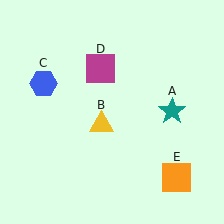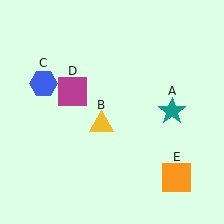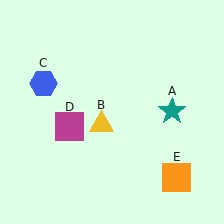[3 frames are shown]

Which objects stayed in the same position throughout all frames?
Teal star (object A) and yellow triangle (object B) and blue hexagon (object C) and orange square (object E) remained stationary.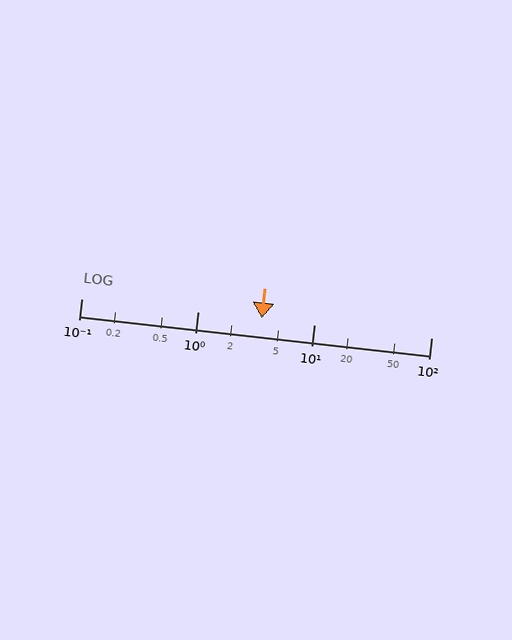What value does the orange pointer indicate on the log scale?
The pointer indicates approximately 3.5.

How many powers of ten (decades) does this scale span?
The scale spans 3 decades, from 0.1 to 100.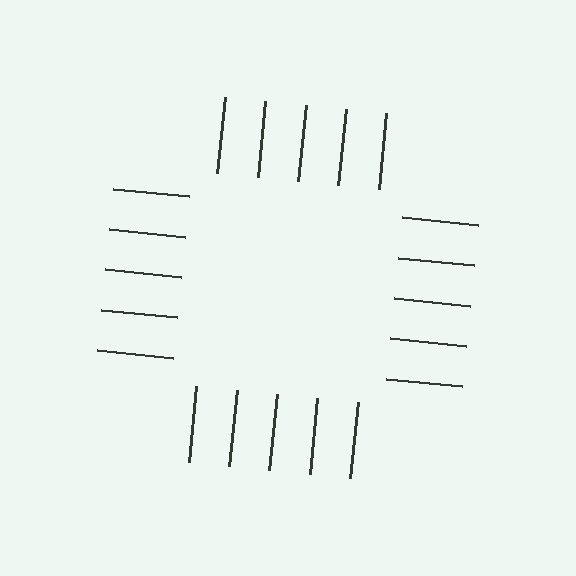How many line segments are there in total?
20 — 5 along each of the 4 edges.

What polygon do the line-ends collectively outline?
An illusory square — the line segments terminate on its edges but no continuous stroke is drawn.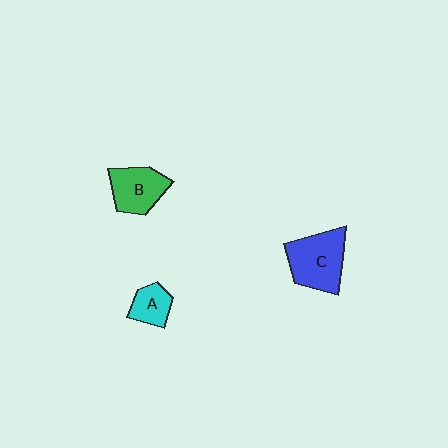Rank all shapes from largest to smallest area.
From largest to smallest: C (blue), B (green), A (cyan).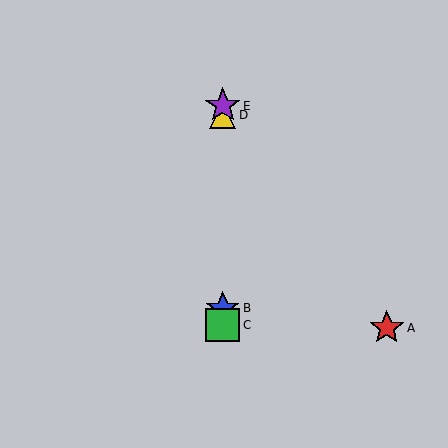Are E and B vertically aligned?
Yes, both are at x≈223.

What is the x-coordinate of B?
Object B is at x≈223.